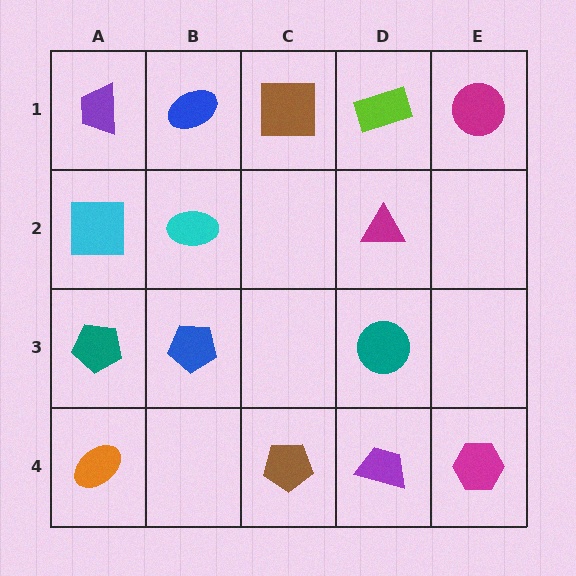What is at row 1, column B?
A blue ellipse.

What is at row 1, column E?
A magenta circle.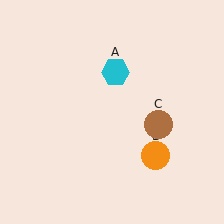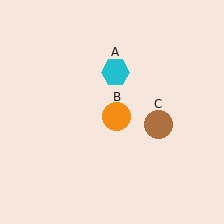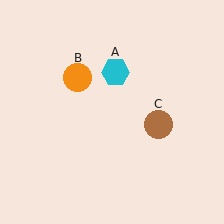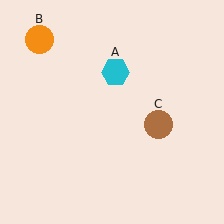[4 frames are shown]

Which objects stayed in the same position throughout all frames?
Cyan hexagon (object A) and brown circle (object C) remained stationary.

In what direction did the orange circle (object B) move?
The orange circle (object B) moved up and to the left.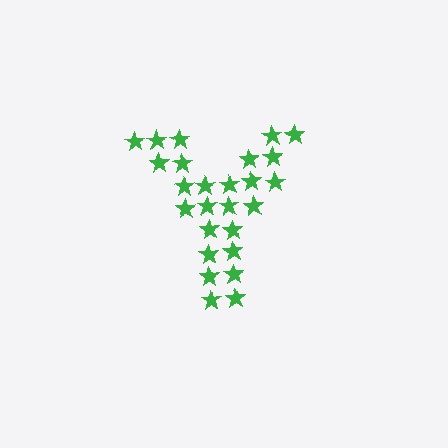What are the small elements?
The small elements are stars.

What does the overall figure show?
The overall figure shows the letter Y.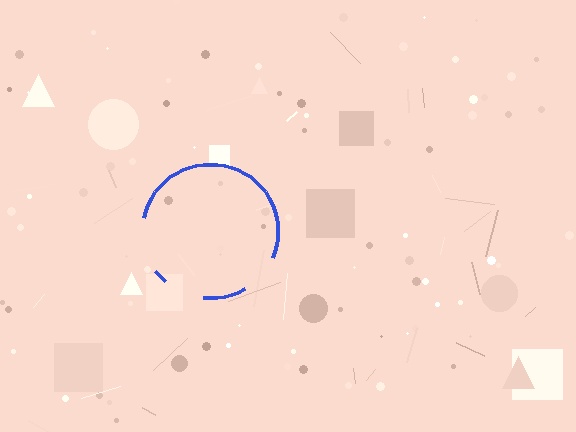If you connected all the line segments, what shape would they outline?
They would outline a circle.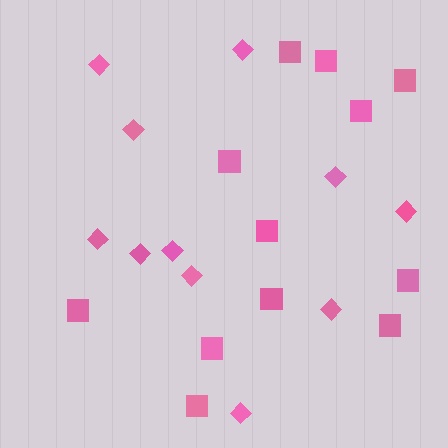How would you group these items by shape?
There are 2 groups: one group of diamonds (11) and one group of squares (12).